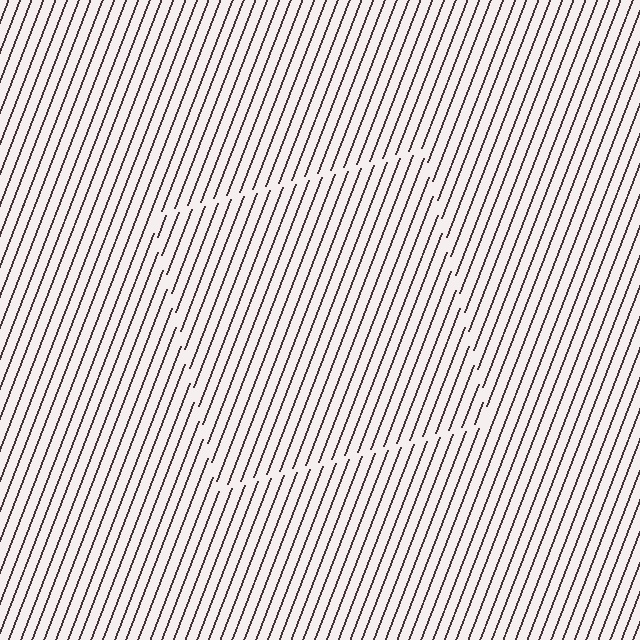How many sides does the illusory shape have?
4 sides — the line-ends trace a square.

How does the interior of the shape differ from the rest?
The interior of the shape contains the same grating, shifted by half a period — the contour is defined by the phase discontinuity where line-ends from the inner and outer gratings abut.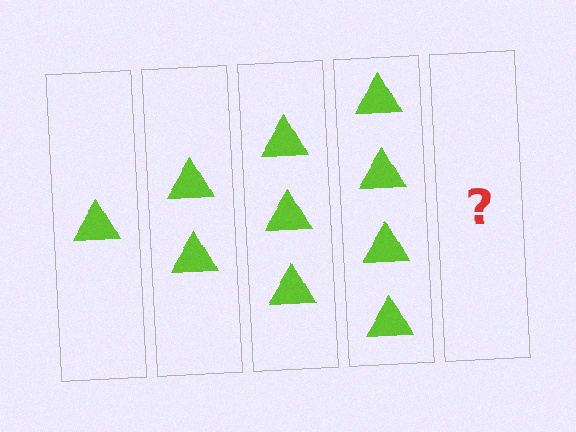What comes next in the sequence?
The next element should be 5 triangles.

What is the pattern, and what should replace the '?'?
The pattern is that each step adds one more triangle. The '?' should be 5 triangles.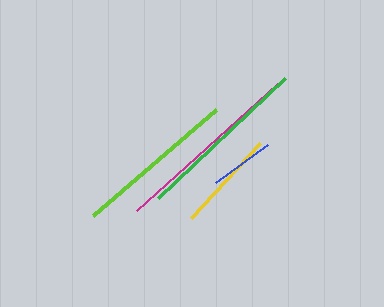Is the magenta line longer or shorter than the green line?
The magenta line is longer than the green line.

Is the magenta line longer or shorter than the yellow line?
The magenta line is longer than the yellow line.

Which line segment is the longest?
The magenta line is the longest at approximately 189 pixels.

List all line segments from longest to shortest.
From longest to shortest: magenta, green, lime, yellow, blue.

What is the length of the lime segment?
The lime segment is approximately 162 pixels long.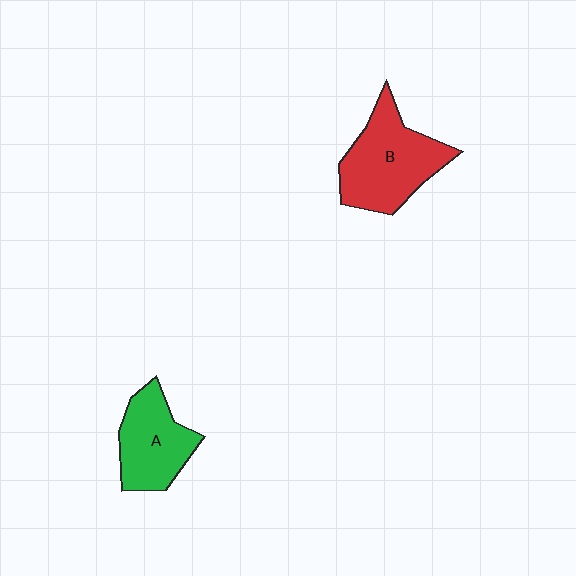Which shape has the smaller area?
Shape A (green).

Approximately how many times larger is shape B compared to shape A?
Approximately 1.3 times.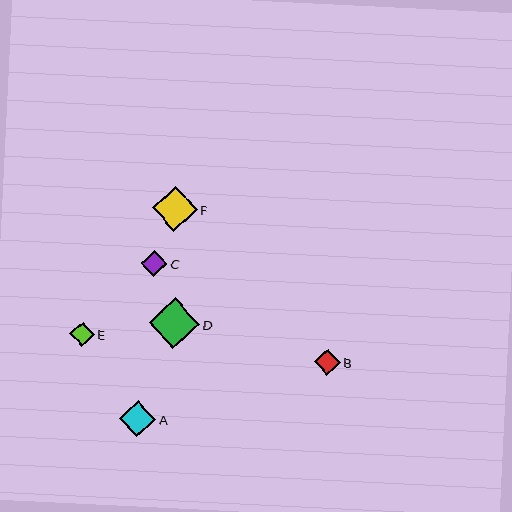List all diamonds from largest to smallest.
From largest to smallest: D, F, A, C, B, E.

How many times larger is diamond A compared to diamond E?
Diamond A is approximately 1.5 times the size of diamond E.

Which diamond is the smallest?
Diamond E is the smallest with a size of approximately 24 pixels.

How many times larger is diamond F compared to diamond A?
Diamond F is approximately 1.2 times the size of diamond A.